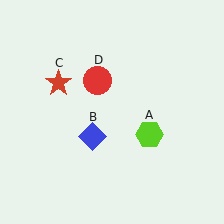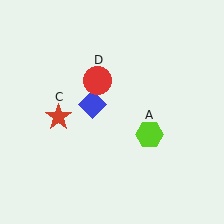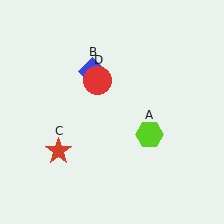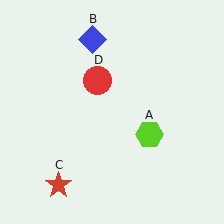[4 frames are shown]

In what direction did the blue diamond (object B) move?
The blue diamond (object B) moved up.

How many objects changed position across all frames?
2 objects changed position: blue diamond (object B), red star (object C).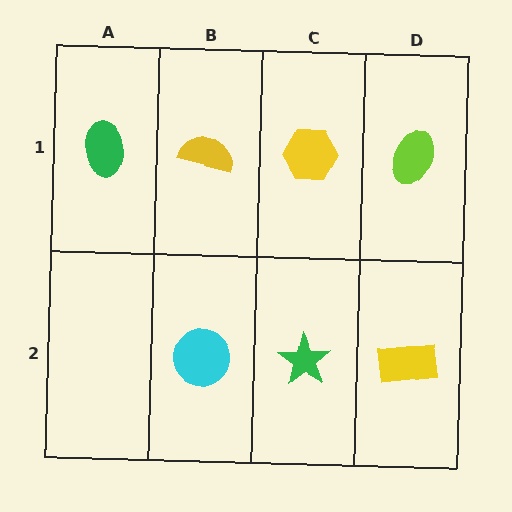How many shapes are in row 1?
4 shapes.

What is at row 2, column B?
A cyan circle.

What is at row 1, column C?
A yellow hexagon.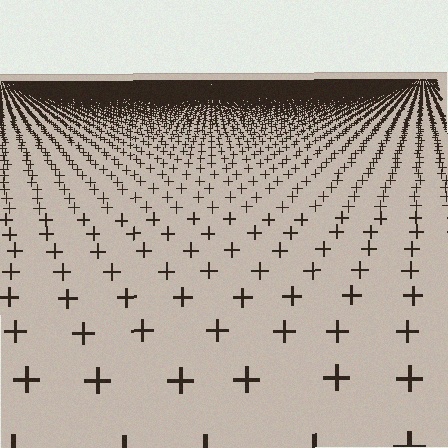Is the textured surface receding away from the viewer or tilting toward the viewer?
The surface is receding away from the viewer. Texture elements get smaller and denser toward the top.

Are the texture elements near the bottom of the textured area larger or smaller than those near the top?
Larger. Near the bottom, elements are closer to the viewer and appear at a bigger on-screen size.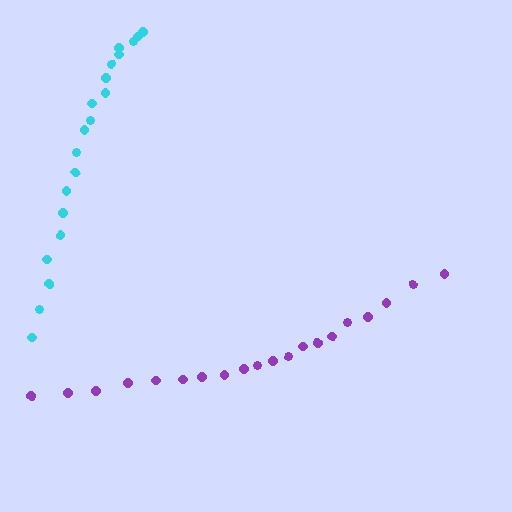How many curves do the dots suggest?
There are 2 distinct paths.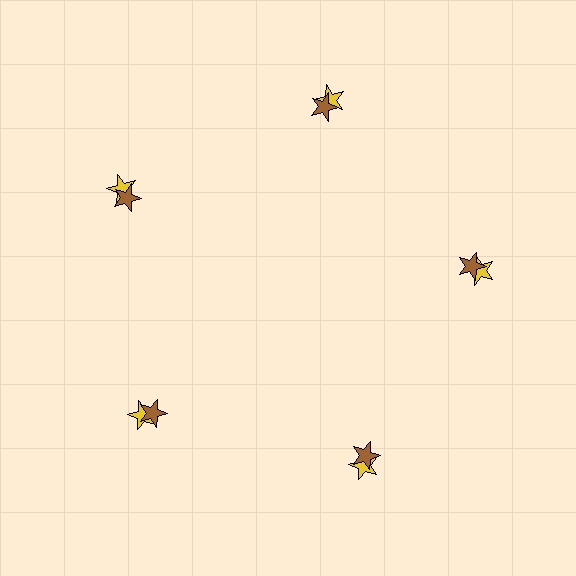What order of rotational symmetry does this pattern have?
This pattern has 5-fold rotational symmetry.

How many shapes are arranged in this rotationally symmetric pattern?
There are 10 shapes, arranged in 5 groups of 2.